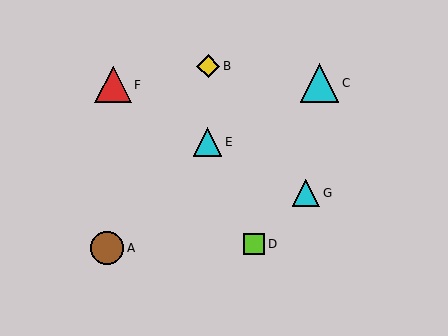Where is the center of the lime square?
The center of the lime square is at (254, 244).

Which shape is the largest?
The cyan triangle (labeled C) is the largest.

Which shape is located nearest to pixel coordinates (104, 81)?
The red triangle (labeled F) at (113, 85) is nearest to that location.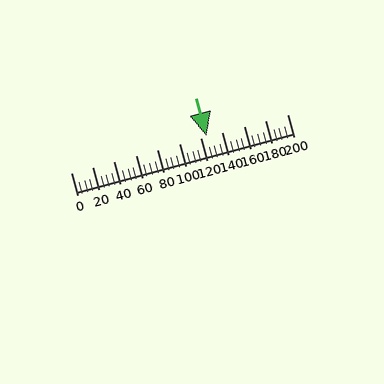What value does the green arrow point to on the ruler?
The green arrow points to approximately 125.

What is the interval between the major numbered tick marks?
The major tick marks are spaced 20 units apart.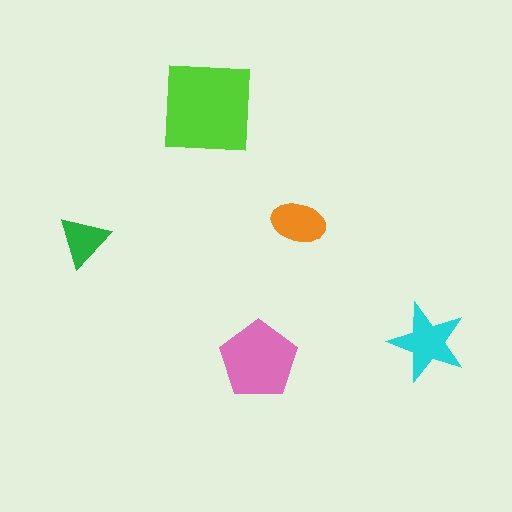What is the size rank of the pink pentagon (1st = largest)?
2nd.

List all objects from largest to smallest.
The lime square, the pink pentagon, the cyan star, the orange ellipse, the green triangle.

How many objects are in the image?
There are 5 objects in the image.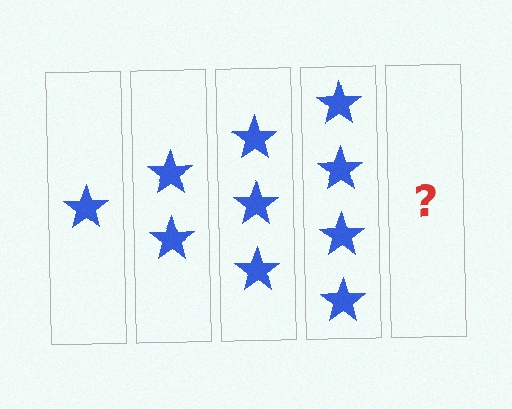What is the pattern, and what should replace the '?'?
The pattern is that each step adds one more star. The '?' should be 5 stars.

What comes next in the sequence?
The next element should be 5 stars.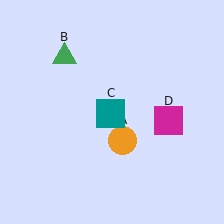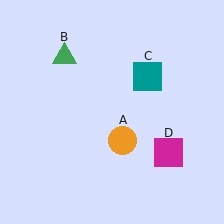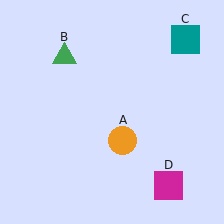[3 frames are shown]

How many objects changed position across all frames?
2 objects changed position: teal square (object C), magenta square (object D).